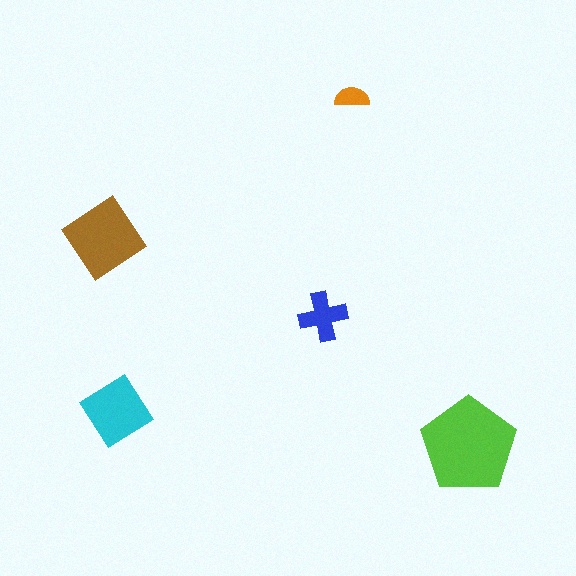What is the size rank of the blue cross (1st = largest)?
4th.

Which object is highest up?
The orange semicircle is topmost.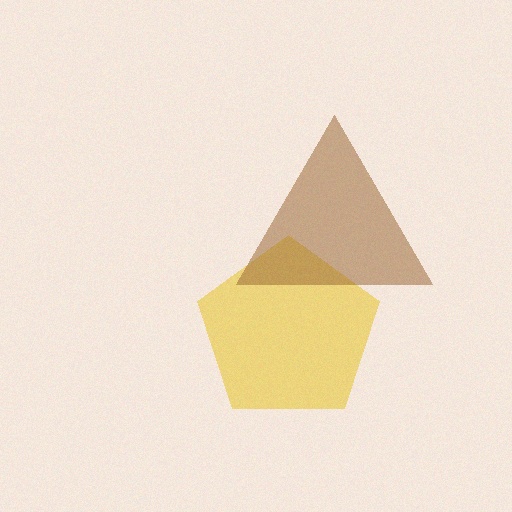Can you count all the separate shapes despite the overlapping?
Yes, there are 2 separate shapes.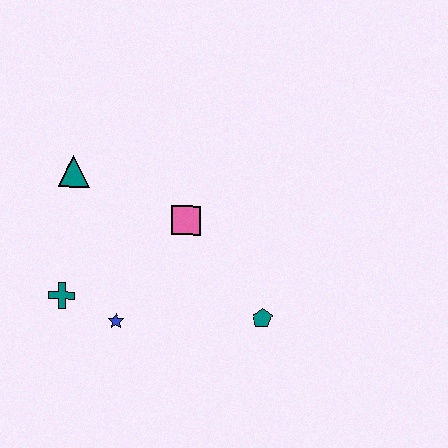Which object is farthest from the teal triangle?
The teal pentagon is farthest from the teal triangle.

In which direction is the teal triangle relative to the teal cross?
The teal triangle is above the teal cross.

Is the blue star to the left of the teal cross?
No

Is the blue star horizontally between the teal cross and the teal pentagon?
Yes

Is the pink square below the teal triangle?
Yes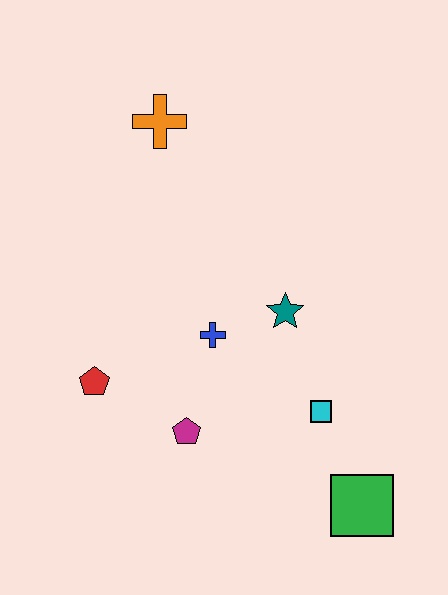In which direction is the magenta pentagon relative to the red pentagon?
The magenta pentagon is to the right of the red pentagon.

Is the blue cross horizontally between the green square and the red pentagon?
Yes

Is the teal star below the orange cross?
Yes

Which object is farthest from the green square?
The orange cross is farthest from the green square.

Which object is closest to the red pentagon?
The magenta pentagon is closest to the red pentagon.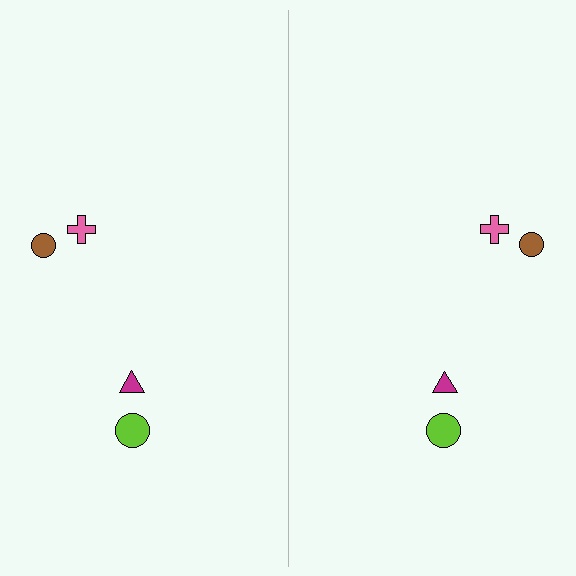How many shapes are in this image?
There are 8 shapes in this image.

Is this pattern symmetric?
Yes, this pattern has bilateral (reflection) symmetry.